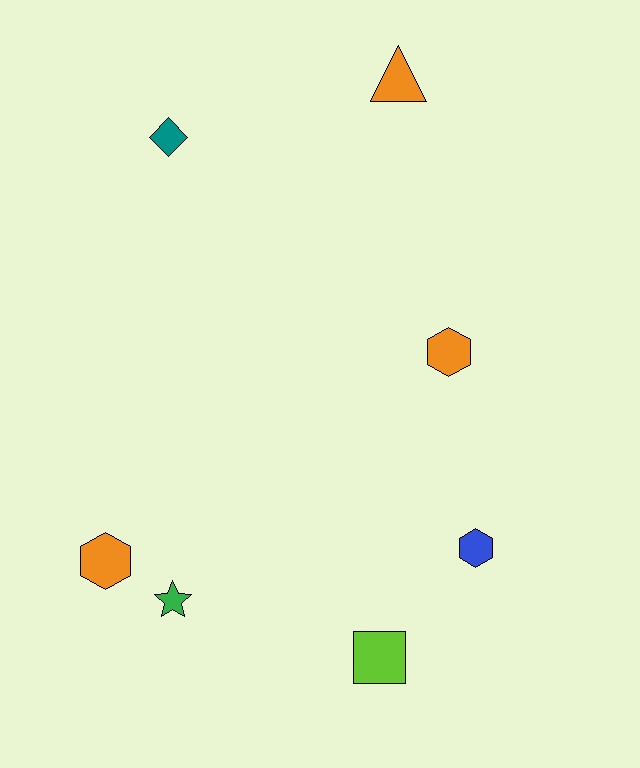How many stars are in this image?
There is 1 star.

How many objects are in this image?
There are 7 objects.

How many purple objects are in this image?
There are no purple objects.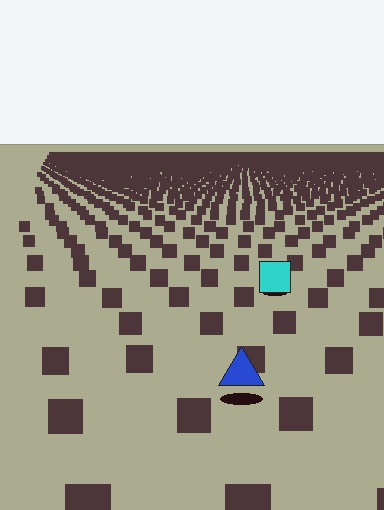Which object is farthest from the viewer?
The cyan square is farthest from the viewer. It appears smaller and the ground texture around it is denser.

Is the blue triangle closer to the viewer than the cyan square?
Yes. The blue triangle is closer — you can tell from the texture gradient: the ground texture is coarser near it.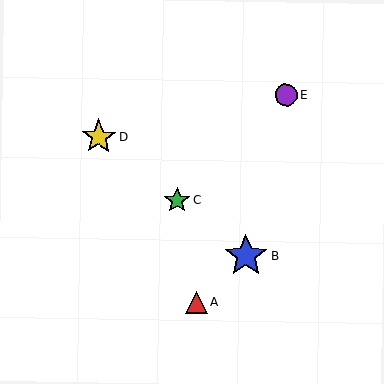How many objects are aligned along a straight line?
3 objects (B, C, D) are aligned along a straight line.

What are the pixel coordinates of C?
Object C is at (177, 200).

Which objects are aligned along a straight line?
Objects B, C, D are aligned along a straight line.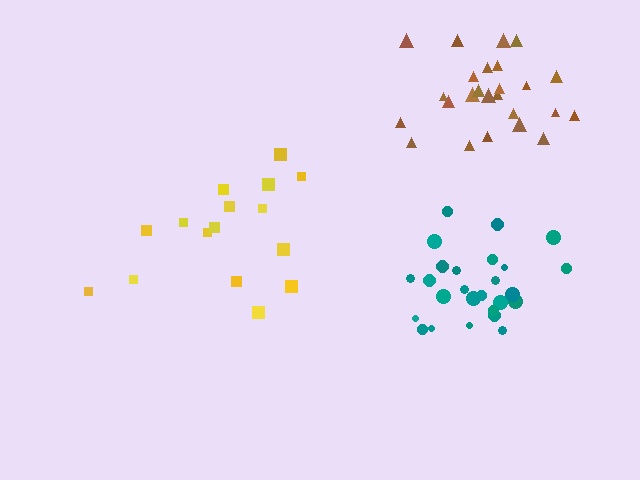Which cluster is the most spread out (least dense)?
Yellow.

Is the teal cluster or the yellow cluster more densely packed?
Teal.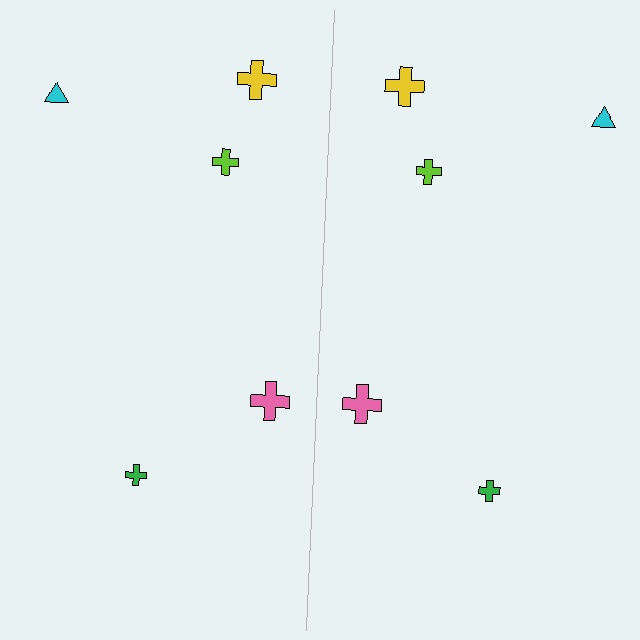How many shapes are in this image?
There are 10 shapes in this image.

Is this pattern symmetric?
Yes, this pattern has bilateral (reflection) symmetry.